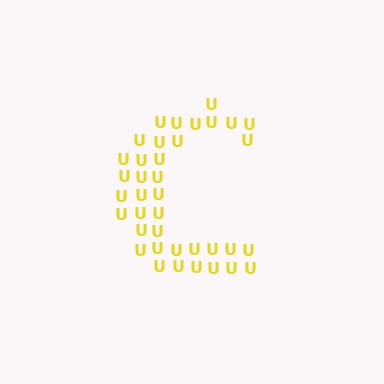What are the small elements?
The small elements are letter U's.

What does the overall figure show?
The overall figure shows the letter C.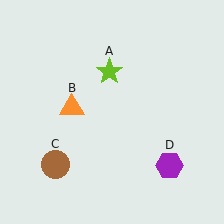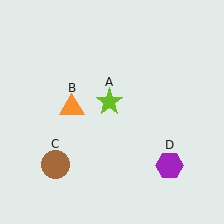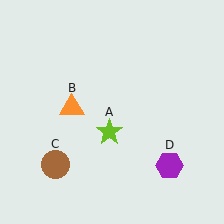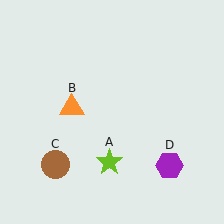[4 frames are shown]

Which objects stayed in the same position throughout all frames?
Orange triangle (object B) and brown circle (object C) and purple hexagon (object D) remained stationary.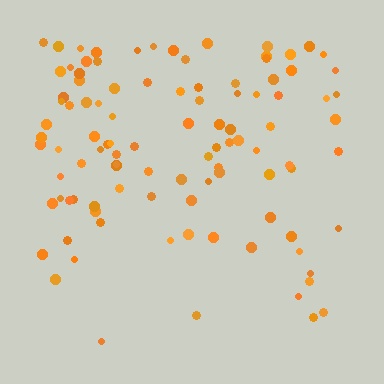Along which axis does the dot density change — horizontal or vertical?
Vertical.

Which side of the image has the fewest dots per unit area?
The bottom.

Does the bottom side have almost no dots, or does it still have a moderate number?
Still a moderate number, just noticeably fewer than the top.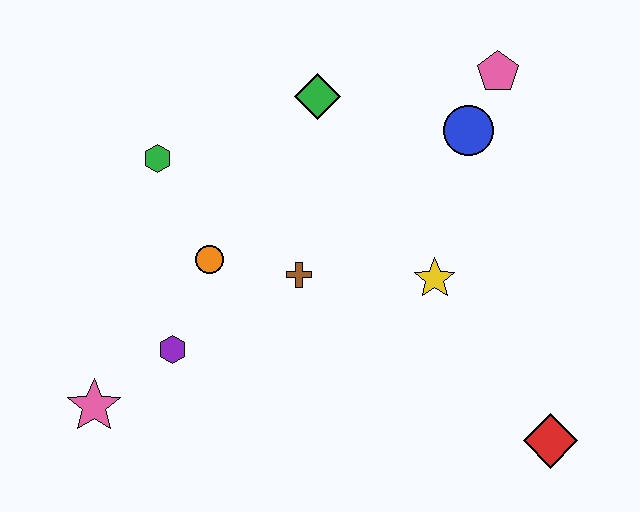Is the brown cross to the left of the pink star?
No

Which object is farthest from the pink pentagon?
The pink star is farthest from the pink pentagon.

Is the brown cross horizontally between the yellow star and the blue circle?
No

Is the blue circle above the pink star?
Yes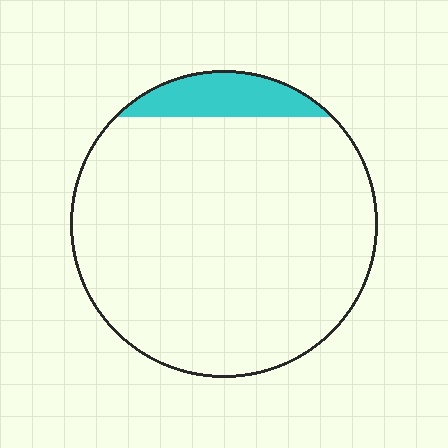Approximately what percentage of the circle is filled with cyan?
Approximately 10%.